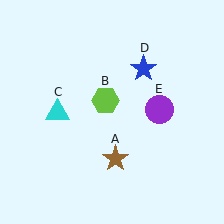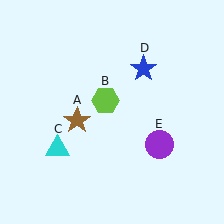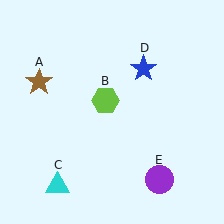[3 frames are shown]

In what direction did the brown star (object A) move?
The brown star (object A) moved up and to the left.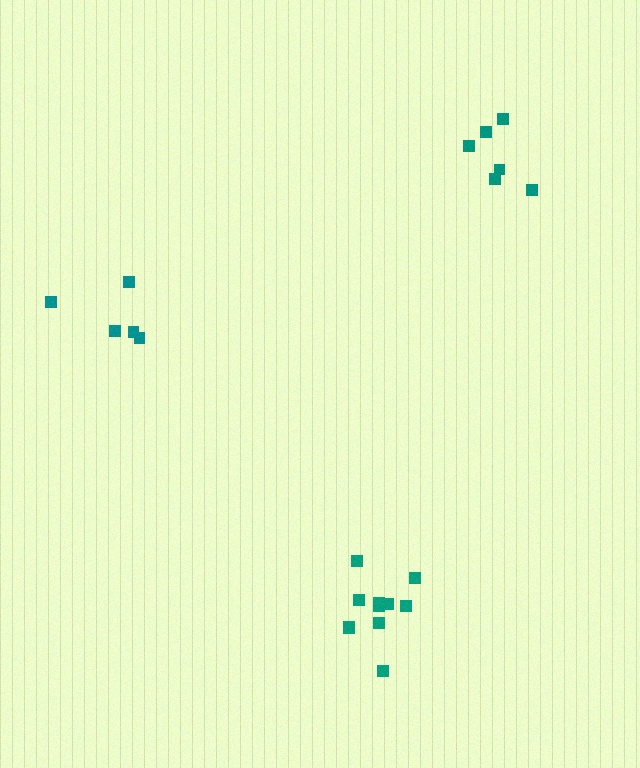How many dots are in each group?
Group 1: 6 dots, Group 2: 5 dots, Group 3: 11 dots (22 total).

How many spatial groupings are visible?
There are 3 spatial groupings.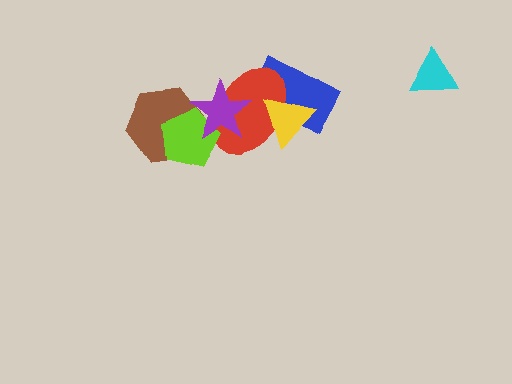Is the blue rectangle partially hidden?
Yes, it is partially covered by another shape.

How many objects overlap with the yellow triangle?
2 objects overlap with the yellow triangle.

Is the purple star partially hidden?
No, no other shape covers it.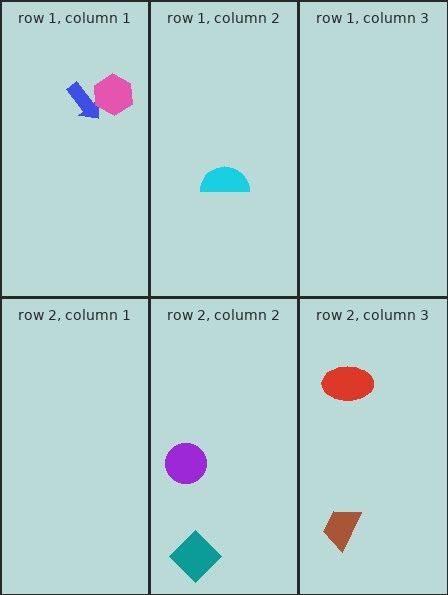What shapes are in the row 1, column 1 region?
The blue arrow, the pink hexagon.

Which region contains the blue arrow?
The row 1, column 1 region.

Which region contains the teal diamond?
The row 2, column 2 region.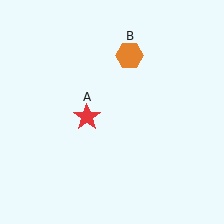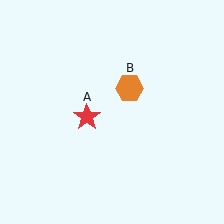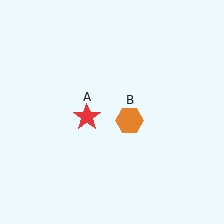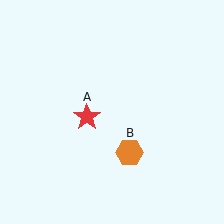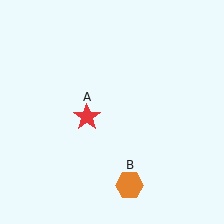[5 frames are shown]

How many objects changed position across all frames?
1 object changed position: orange hexagon (object B).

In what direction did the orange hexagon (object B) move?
The orange hexagon (object B) moved down.